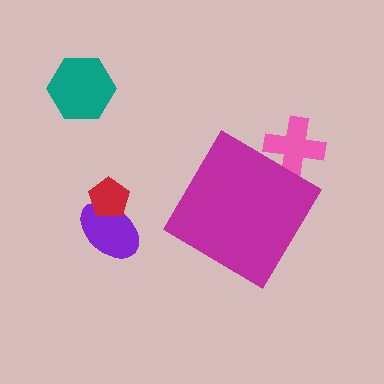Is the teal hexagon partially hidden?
No, the teal hexagon is fully visible.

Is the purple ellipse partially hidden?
No, the purple ellipse is fully visible.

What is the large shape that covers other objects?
A magenta diamond.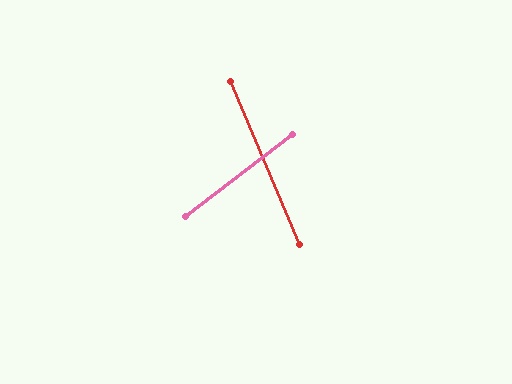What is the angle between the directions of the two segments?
Approximately 75 degrees.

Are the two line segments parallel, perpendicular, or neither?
Neither parallel nor perpendicular — they differ by about 75°.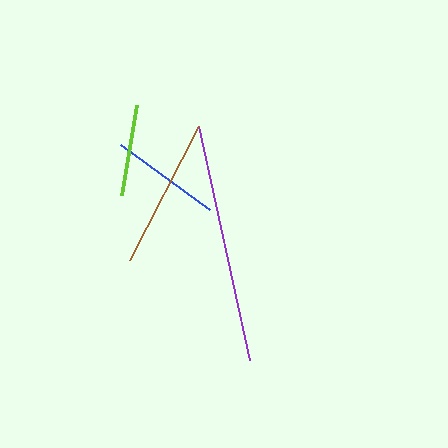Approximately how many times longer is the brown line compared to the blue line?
The brown line is approximately 1.4 times the length of the blue line.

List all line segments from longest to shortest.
From longest to shortest: purple, brown, blue, lime.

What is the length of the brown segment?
The brown segment is approximately 151 pixels long.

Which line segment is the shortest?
The lime line is the shortest at approximately 91 pixels.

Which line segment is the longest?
The purple line is the longest at approximately 239 pixels.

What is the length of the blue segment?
The blue segment is approximately 111 pixels long.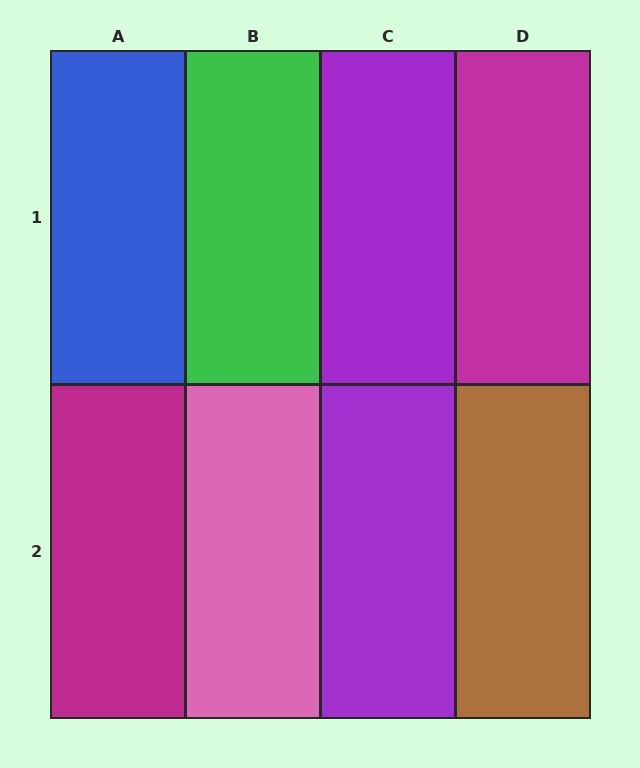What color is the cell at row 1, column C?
Purple.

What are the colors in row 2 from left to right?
Magenta, pink, purple, brown.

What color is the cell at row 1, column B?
Green.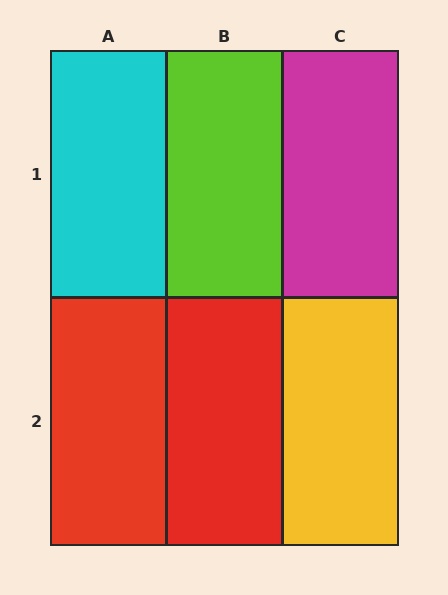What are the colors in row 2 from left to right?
Red, red, yellow.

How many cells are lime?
1 cell is lime.